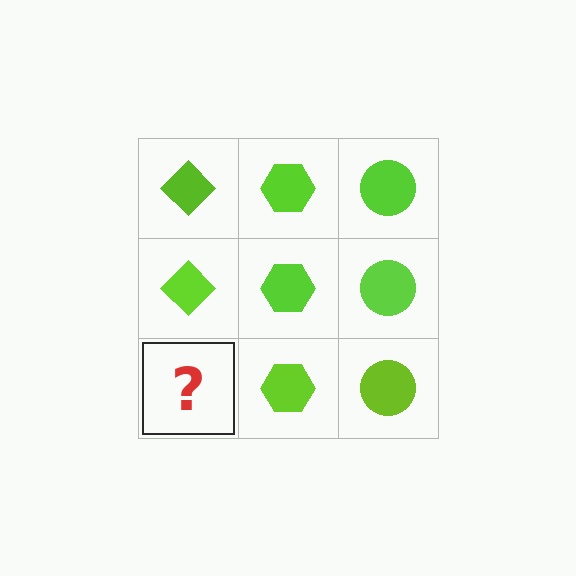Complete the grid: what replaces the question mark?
The question mark should be replaced with a lime diamond.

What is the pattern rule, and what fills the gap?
The rule is that each column has a consistent shape. The gap should be filled with a lime diamond.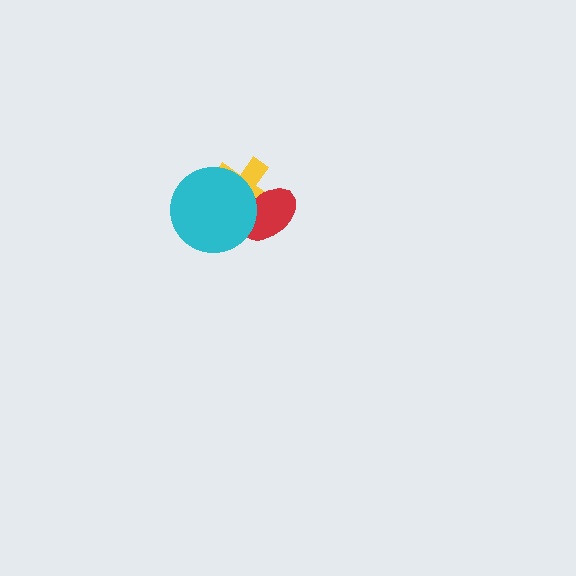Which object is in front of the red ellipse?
The cyan circle is in front of the red ellipse.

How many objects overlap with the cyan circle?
2 objects overlap with the cyan circle.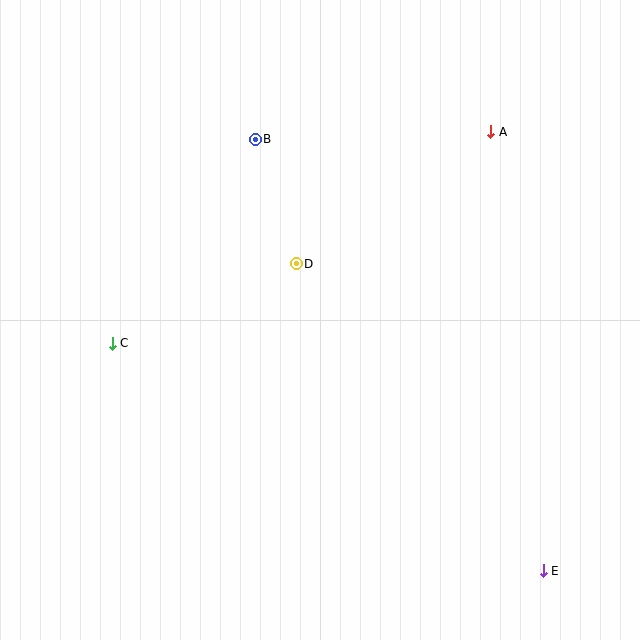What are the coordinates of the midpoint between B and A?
The midpoint between B and A is at (373, 135).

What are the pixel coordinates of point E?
Point E is at (543, 571).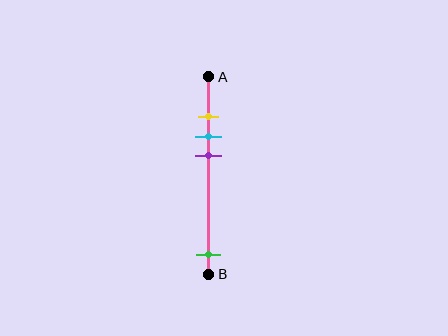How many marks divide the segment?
There are 4 marks dividing the segment.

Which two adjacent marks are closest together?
The yellow and cyan marks are the closest adjacent pair.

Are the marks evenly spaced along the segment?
No, the marks are not evenly spaced.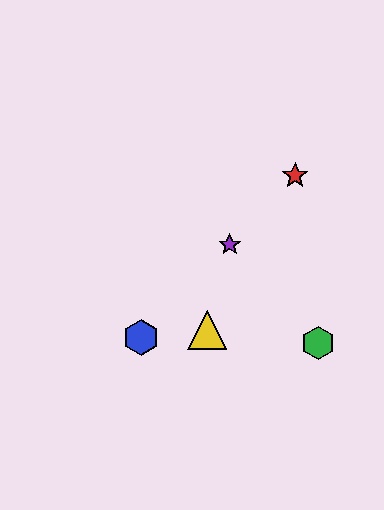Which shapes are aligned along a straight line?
The red star, the blue hexagon, the purple star are aligned along a straight line.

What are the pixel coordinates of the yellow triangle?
The yellow triangle is at (207, 330).